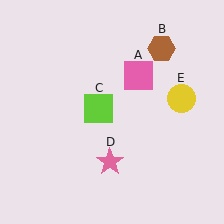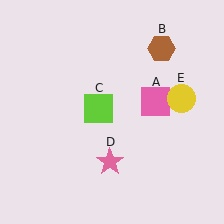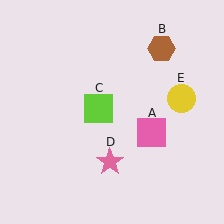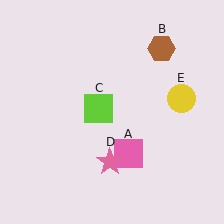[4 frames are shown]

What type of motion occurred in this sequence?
The pink square (object A) rotated clockwise around the center of the scene.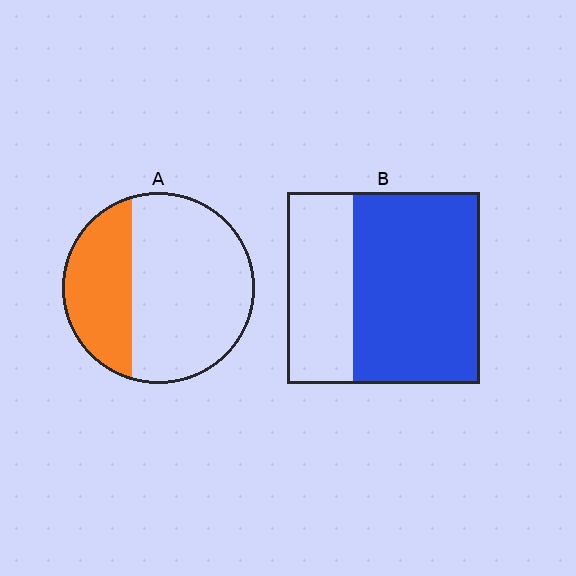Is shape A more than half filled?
No.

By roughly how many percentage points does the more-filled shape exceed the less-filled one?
By roughly 35 percentage points (B over A).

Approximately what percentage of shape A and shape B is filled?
A is approximately 35% and B is approximately 65%.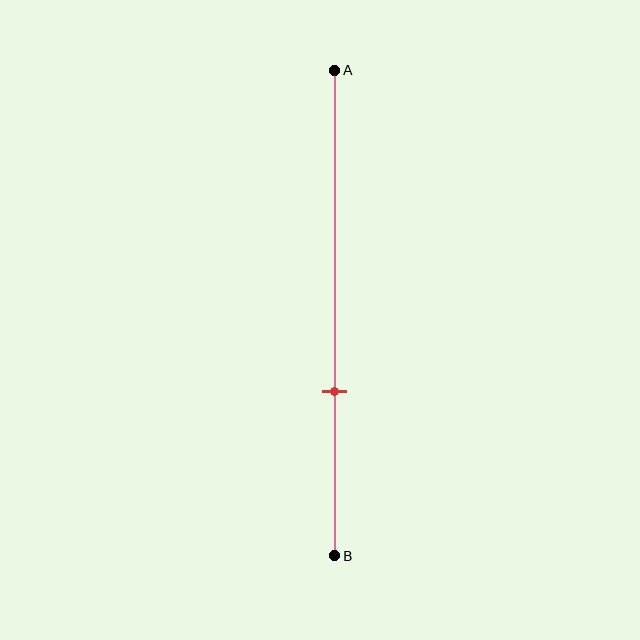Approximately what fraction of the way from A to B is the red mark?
The red mark is approximately 65% of the way from A to B.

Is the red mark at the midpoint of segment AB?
No, the mark is at about 65% from A, not at the 50% midpoint.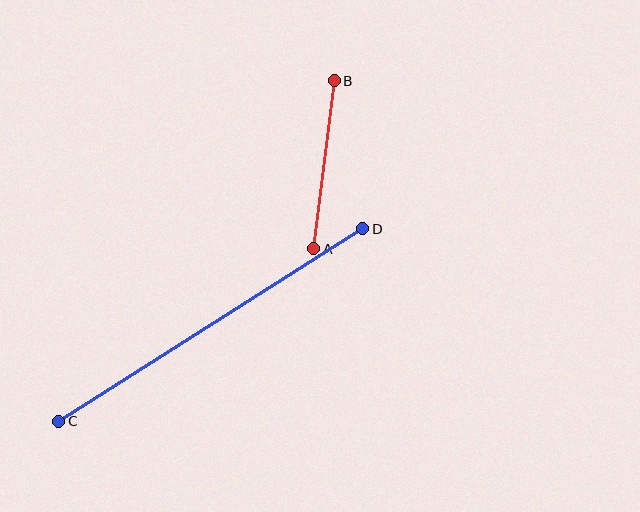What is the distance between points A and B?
The distance is approximately 169 pixels.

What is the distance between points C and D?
The distance is approximately 360 pixels.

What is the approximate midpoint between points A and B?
The midpoint is at approximately (324, 165) pixels.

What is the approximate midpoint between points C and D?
The midpoint is at approximately (211, 325) pixels.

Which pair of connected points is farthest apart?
Points C and D are farthest apart.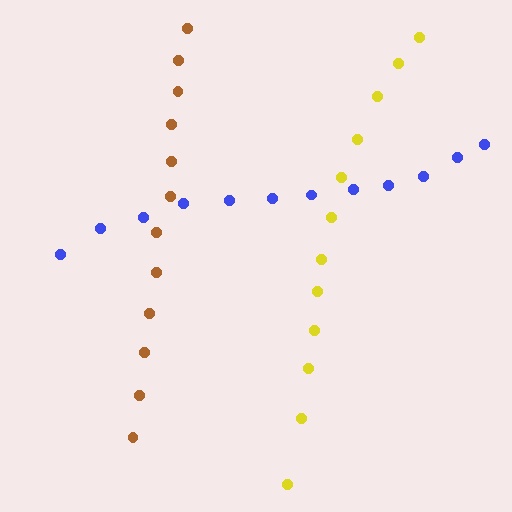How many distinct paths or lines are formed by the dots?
There are 3 distinct paths.